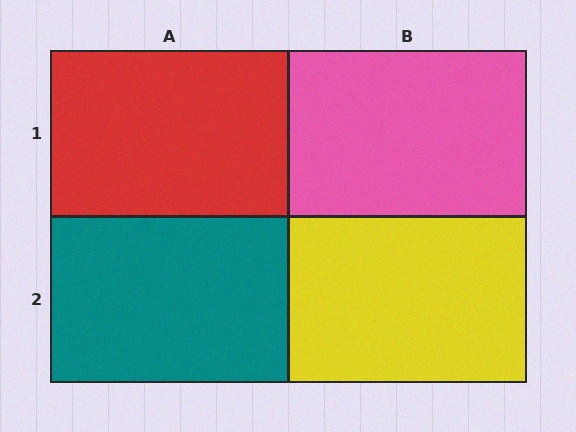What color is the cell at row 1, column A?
Red.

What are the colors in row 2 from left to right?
Teal, yellow.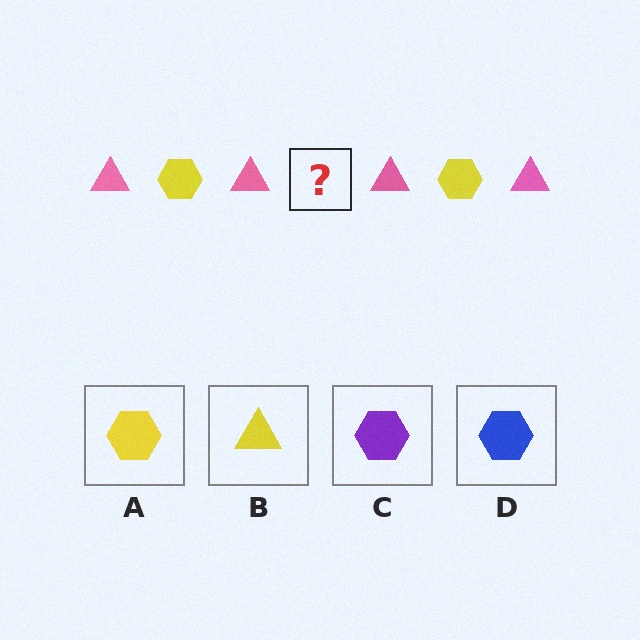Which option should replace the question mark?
Option A.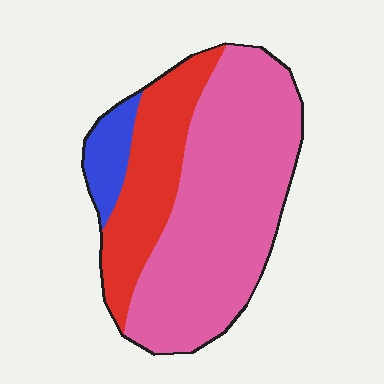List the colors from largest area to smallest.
From largest to smallest: pink, red, blue.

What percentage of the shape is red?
Red takes up about one quarter (1/4) of the shape.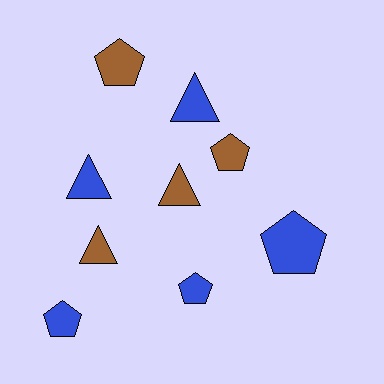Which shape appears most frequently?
Pentagon, with 5 objects.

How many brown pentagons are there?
There are 2 brown pentagons.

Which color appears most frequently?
Blue, with 5 objects.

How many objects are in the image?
There are 9 objects.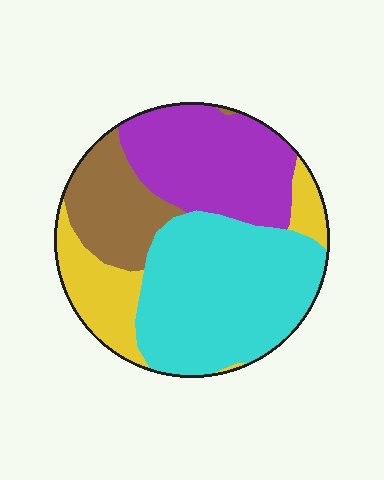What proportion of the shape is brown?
Brown covers around 15% of the shape.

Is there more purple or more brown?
Purple.